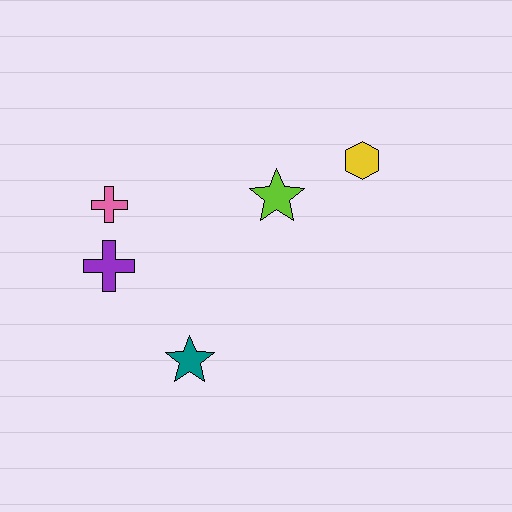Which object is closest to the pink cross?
The purple cross is closest to the pink cross.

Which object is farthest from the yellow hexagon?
The purple cross is farthest from the yellow hexagon.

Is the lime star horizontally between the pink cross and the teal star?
No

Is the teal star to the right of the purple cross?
Yes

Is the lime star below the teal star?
No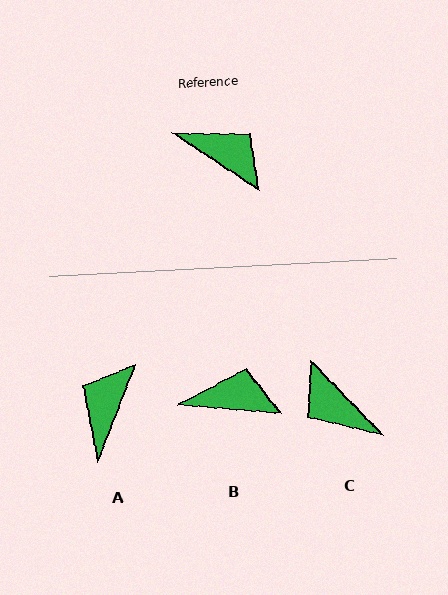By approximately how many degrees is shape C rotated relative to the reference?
Approximately 168 degrees counter-clockwise.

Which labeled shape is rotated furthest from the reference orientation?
C, about 168 degrees away.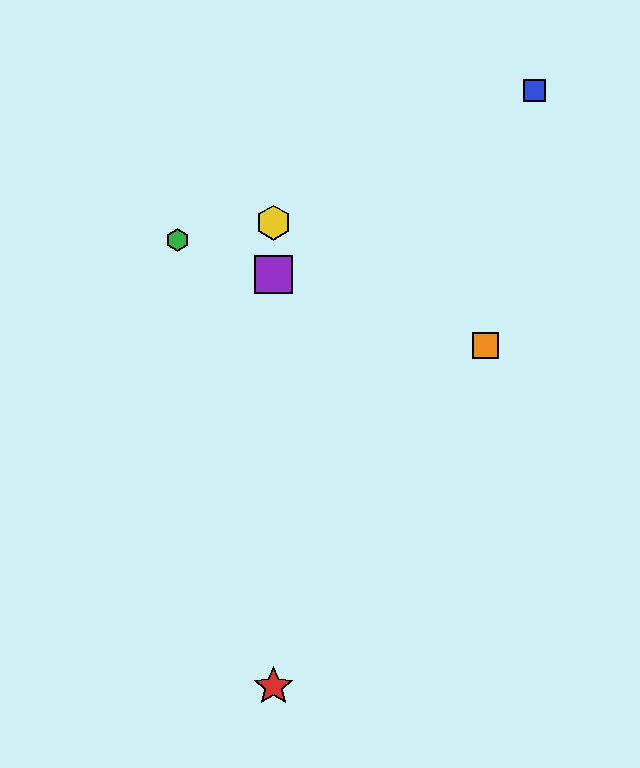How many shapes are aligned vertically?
3 shapes (the red star, the yellow hexagon, the purple square) are aligned vertically.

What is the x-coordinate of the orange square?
The orange square is at x≈485.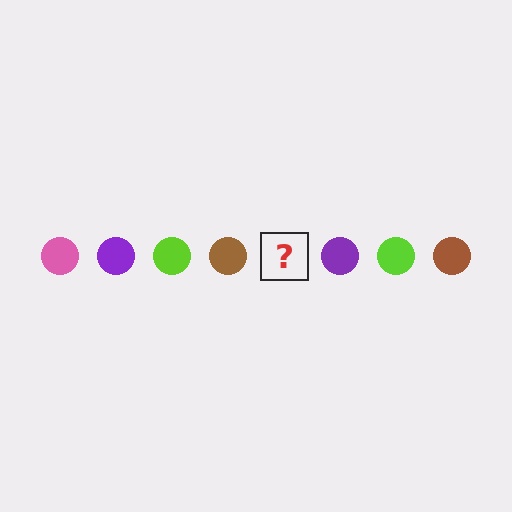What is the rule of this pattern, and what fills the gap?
The rule is that the pattern cycles through pink, purple, lime, brown circles. The gap should be filled with a pink circle.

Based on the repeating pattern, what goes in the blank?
The blank should be a pink circle.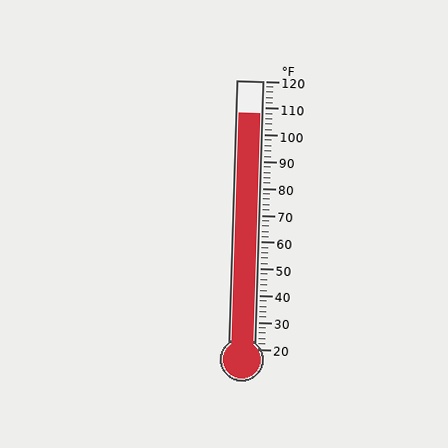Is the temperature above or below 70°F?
The temperature is above 70°F.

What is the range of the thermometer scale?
The thermometer scale ranges from 20°F to 120°F.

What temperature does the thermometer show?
The thermometer shows approximately 108°F.